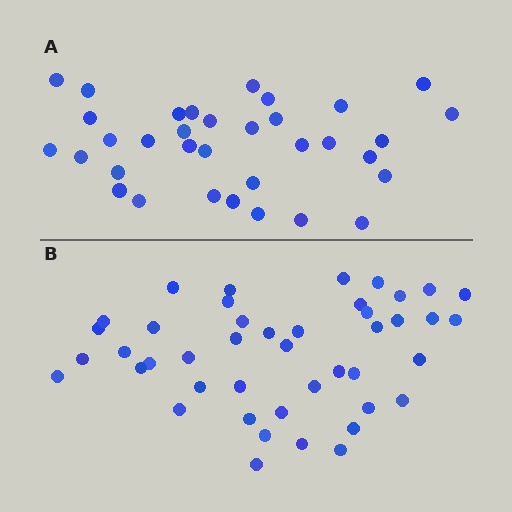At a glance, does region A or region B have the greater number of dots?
Region B (the bottom region) has more dots.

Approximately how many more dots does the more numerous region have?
Region B has roughly 10 or so more dots than region A.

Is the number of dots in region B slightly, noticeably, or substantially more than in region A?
Region B has noticeably more, but not dramatically so. The ratio is roughly 1.3 to 1.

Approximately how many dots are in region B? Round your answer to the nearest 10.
About 40 dots. (The exact count is 44, which rounds to 40.)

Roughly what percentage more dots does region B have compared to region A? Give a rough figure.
About 30% more.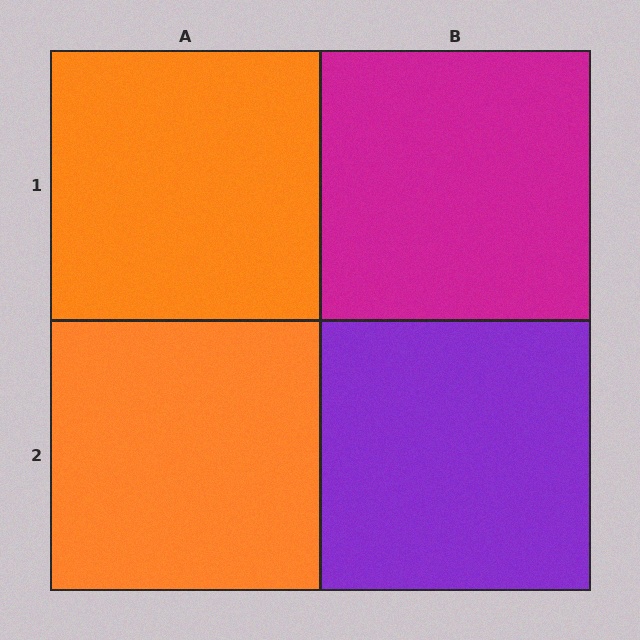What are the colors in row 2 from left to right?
Orange, purple.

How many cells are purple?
1 cell is purple.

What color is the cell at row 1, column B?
Magenta.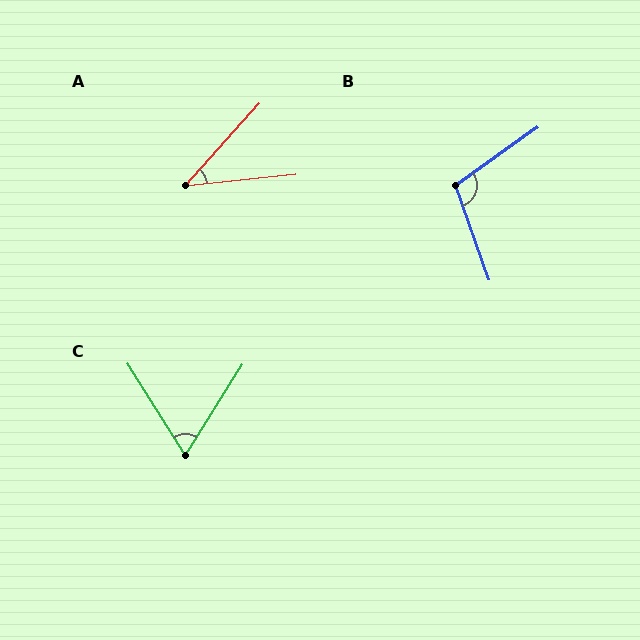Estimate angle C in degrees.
Approximately 65 degrees.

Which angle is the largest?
B, at approximately 106 degrees.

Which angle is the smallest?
A, at approximately 42 degrees.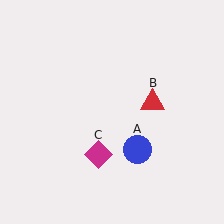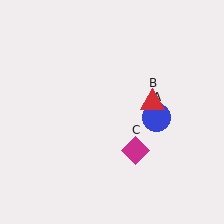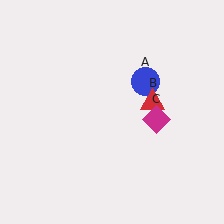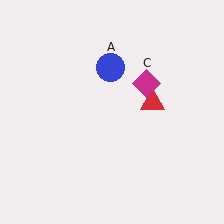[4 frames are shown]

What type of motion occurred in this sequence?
The blue circle (object A), magenta diamond (object C) rotated counterclockwise around the center of the scene.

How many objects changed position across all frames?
2 objects changed position: blue circle (object A), magenta diamond (object C).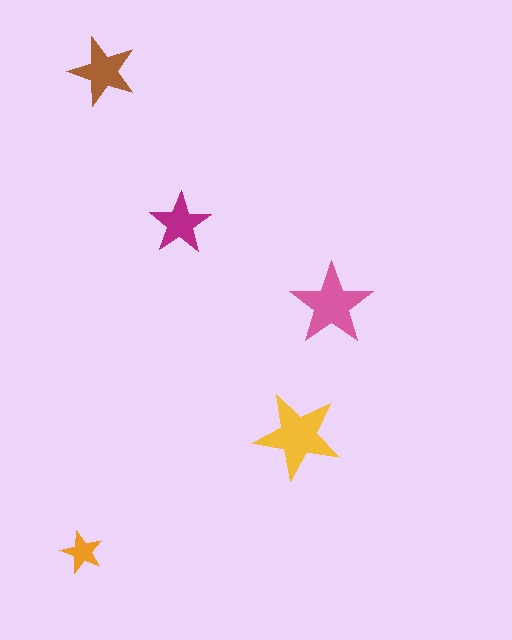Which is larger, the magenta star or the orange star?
The magenta one.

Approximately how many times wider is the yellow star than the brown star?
About 1.5 times wider.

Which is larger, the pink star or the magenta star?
The pink one.